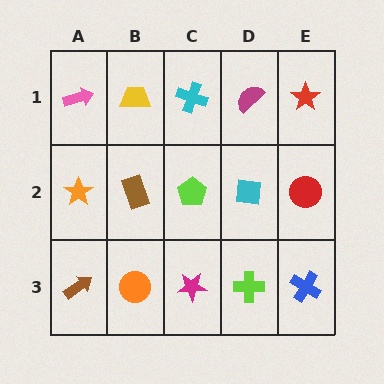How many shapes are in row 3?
5 shapes.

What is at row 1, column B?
A yellow trapezoid.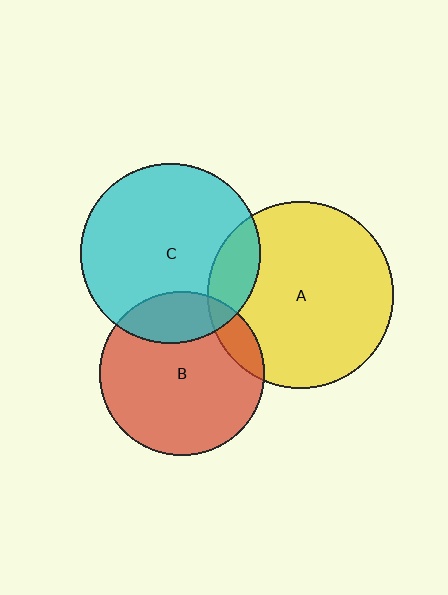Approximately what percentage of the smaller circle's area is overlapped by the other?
Approximately 10%.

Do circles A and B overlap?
Yes.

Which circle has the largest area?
Circle A (yellow).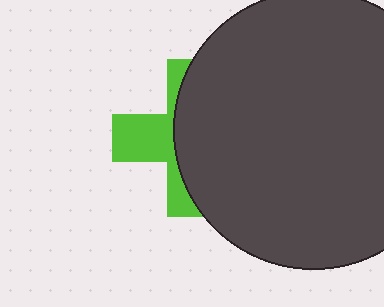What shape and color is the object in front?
The object in front is a dark gray circle.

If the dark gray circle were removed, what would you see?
You would see the complete lime cross.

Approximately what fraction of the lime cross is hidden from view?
Roughly 63% of the lime cross is hidden behind the dark gray circle.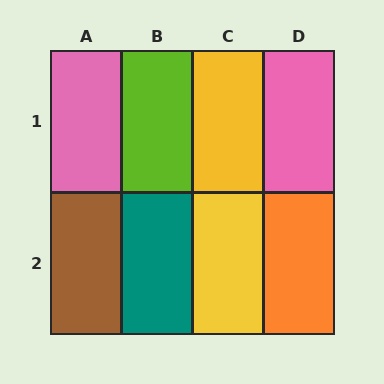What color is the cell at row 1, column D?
Pink.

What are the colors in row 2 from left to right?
Brown, teal, yellow, orange.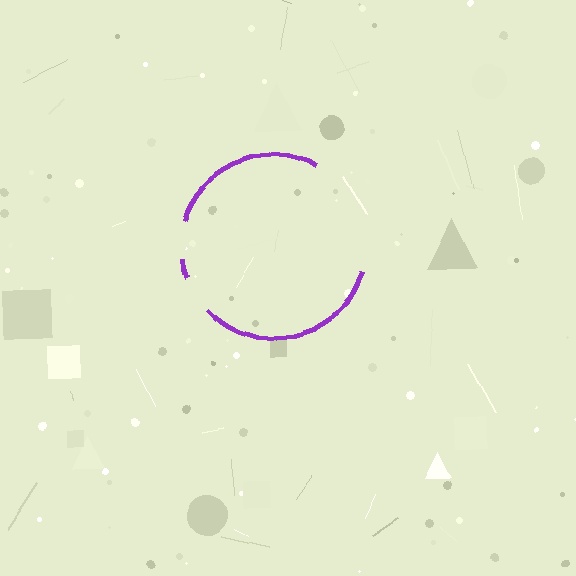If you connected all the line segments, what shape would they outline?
They would outline a circle.